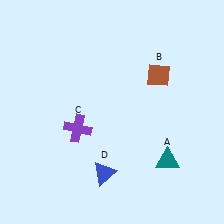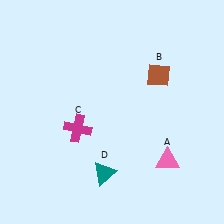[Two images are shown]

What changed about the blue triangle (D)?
In Image 1, D is blue. In Image 2, it changed to teal.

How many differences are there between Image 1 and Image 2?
There are 3 differences between the two images.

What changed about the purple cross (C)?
In Image 1, C is purple. In Image 2, it changed to magenta.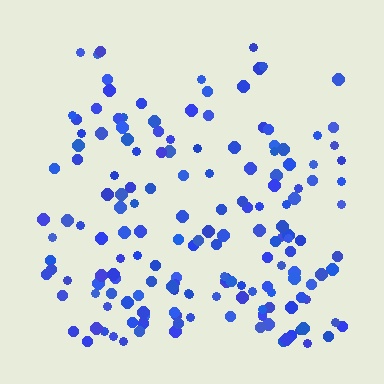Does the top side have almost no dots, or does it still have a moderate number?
Still a moderate number, just noticeably fewer than the bottom.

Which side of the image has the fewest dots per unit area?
The top.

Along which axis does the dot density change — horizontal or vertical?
Vertical.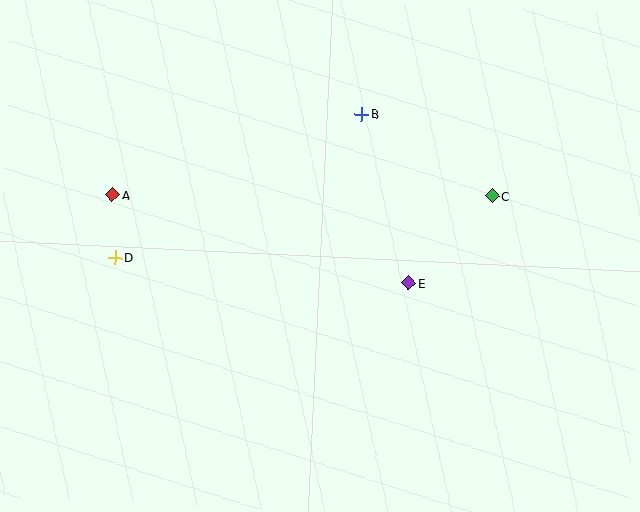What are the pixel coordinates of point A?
Point A is at (112, 195).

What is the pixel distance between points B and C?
The distance between B and C is 154 pixels.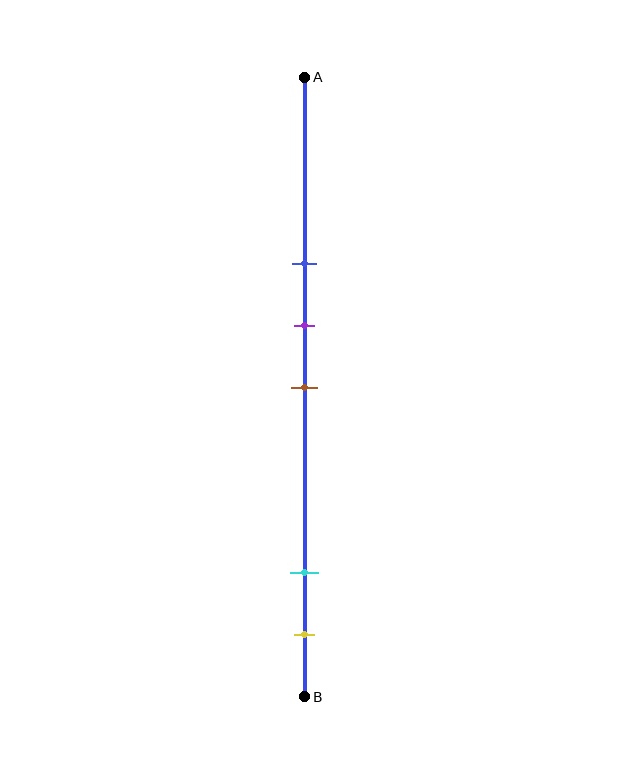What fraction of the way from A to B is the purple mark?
The purple mark is approximately 40% (0.4) of the way from A to B.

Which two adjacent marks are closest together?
The purple and brown marks are the closest adjacent pair.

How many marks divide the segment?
There are 5 marks dividing the segment.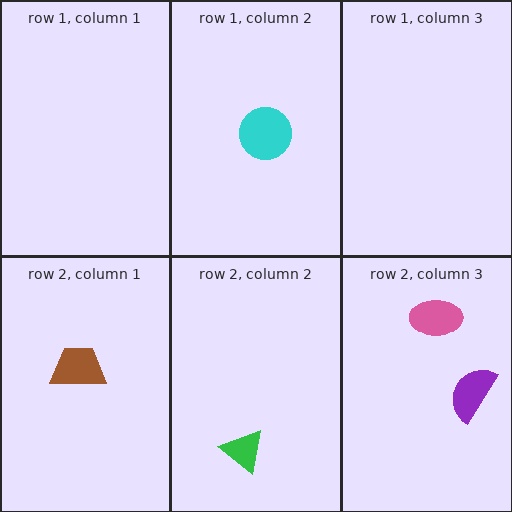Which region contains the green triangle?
The row 2, column 2 region.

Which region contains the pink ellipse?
The row 2, column 3 region.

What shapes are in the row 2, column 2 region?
The green triangle.